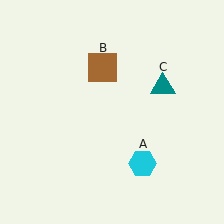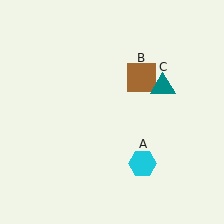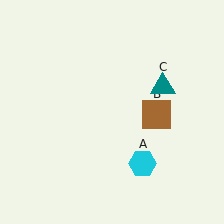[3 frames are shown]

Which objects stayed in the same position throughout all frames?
Cyan hexagon (object A) and teal triangle (object C) remained stationary.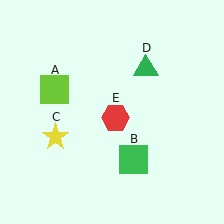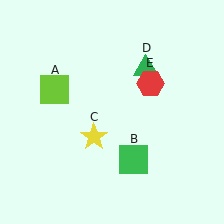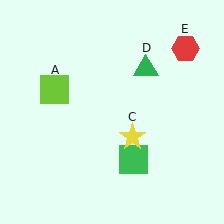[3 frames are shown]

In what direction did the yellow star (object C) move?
The yellow star (object C) moved right.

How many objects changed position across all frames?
2 objects changed position: yellow star (object C), red hexagon (object E).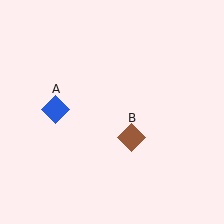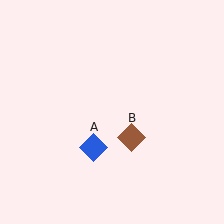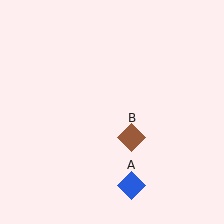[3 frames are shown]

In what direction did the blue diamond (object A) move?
The blue diamond (object A) moved down and to the right.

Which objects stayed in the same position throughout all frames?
Brown diamond (object B) remained stationary.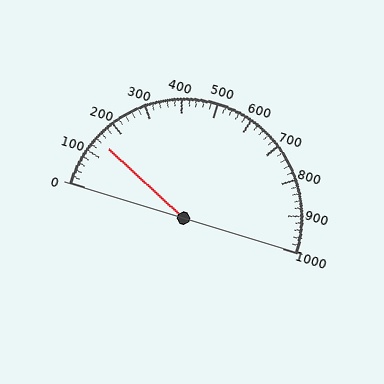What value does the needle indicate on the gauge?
The needle indicates approximately 140.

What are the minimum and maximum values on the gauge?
The gauge ranges from 0 to 1000.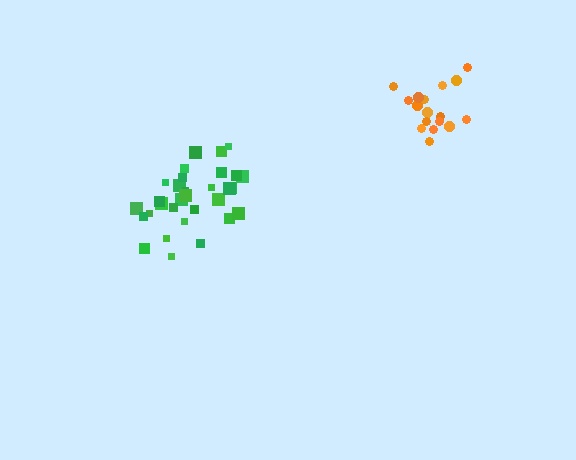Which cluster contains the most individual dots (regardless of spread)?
Green (31).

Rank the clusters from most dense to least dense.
green, orange.